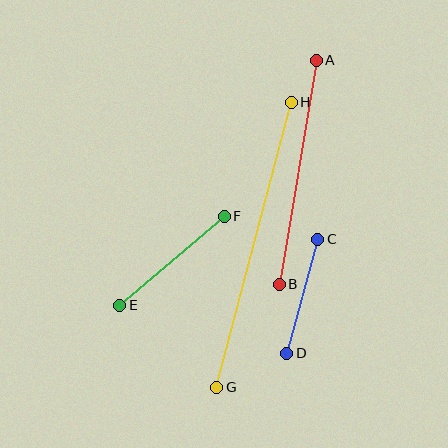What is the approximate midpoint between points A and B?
The midpoint is at approximately (298, 172) pixels.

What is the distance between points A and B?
The distance is approximately 227 pixels.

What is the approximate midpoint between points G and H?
The midpoint is at approximately (254, 245) pixels.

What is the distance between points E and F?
The distance is approximately 137 pixels.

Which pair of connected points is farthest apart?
Points G and H are farthest apart.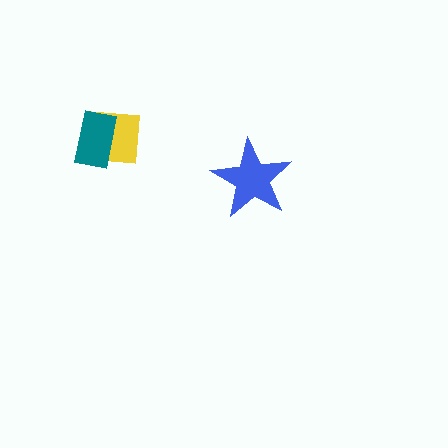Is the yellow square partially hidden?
Yes, it is partially covered by another shape.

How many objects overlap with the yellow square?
1 object overlaps with the yellow square.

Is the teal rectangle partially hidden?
No, no other shape covers it.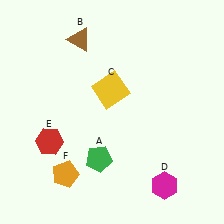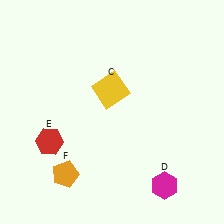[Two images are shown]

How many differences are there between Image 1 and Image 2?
There are 2 differences between the two images.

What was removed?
The brown triangle (B), the green pentagon (A) were removed in Image 2.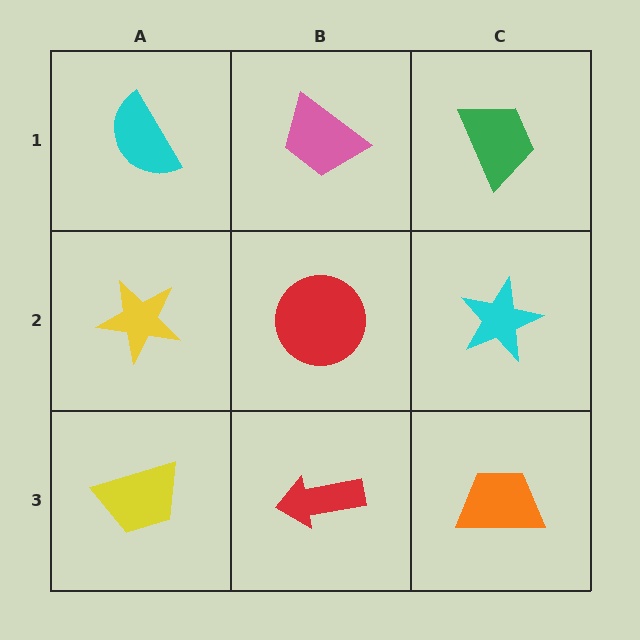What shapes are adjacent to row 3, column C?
A cyan star (row 2, column C), a red arrow (row 3, column B).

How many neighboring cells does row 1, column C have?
2.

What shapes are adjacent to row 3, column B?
A red circle (row 2, column B), a yellow trapezoid (row 3, column A), an orange trapezoid (row 3, column C).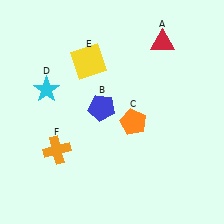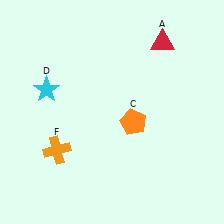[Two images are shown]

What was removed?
The yellow square (E), the blue pentagon (B) were removed in Image 2.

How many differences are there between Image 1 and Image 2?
There are 2 differences between the two images.